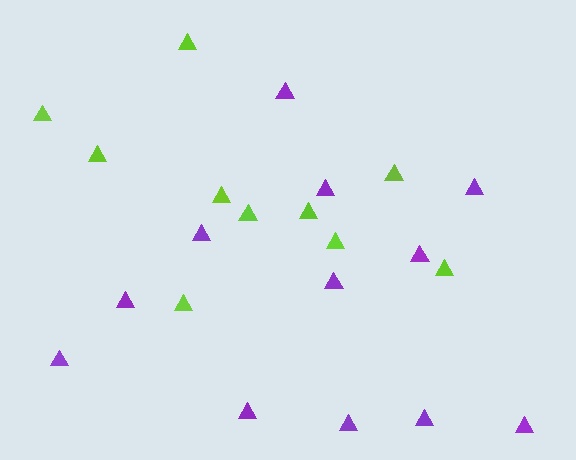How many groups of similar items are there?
There are 2 groups: one group of purple triangles (12) and one group of lime triangles (10).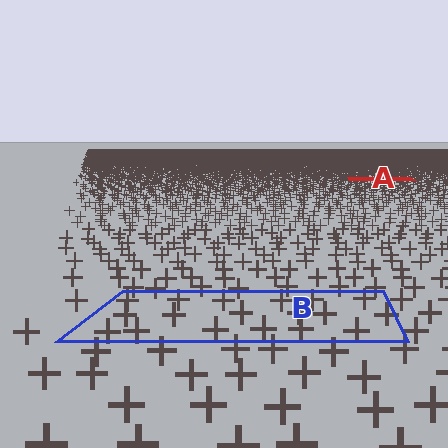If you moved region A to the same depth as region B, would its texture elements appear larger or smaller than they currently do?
They would appear larger. At a closer depth, the same texture elements are projected at a bigger on-screen size.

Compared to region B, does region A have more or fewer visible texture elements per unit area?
Region A has more texture elements per unit area — they are packed more densely because it is farther away.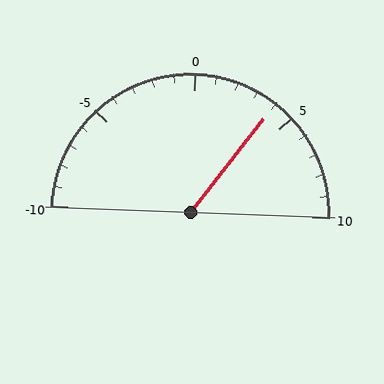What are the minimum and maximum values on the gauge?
The gauge ranges from -10 to 10.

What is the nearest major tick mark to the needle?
The nearest major tick mark is 5.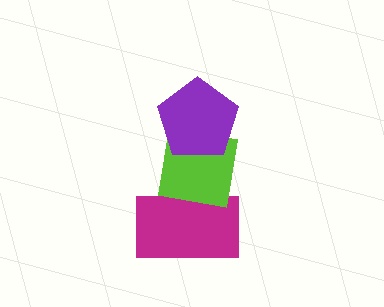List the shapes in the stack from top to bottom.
From top to bottom: the purple pentagon, the lime square, the magenta rectangle.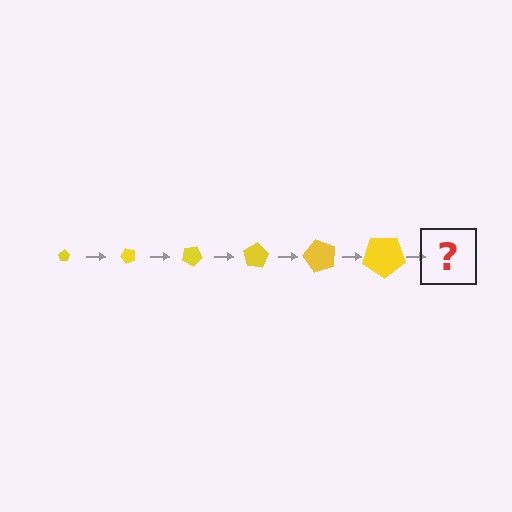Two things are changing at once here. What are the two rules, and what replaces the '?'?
The two rules are that the pentagon grows larger each step and it rotates 50 degrees each step. The '?' should be a pentagon, larger than the previous one and rotated 300 degrees from the start.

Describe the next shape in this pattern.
It should be a pentagon, larger than the previous one and rotated 300 degrees from the start.